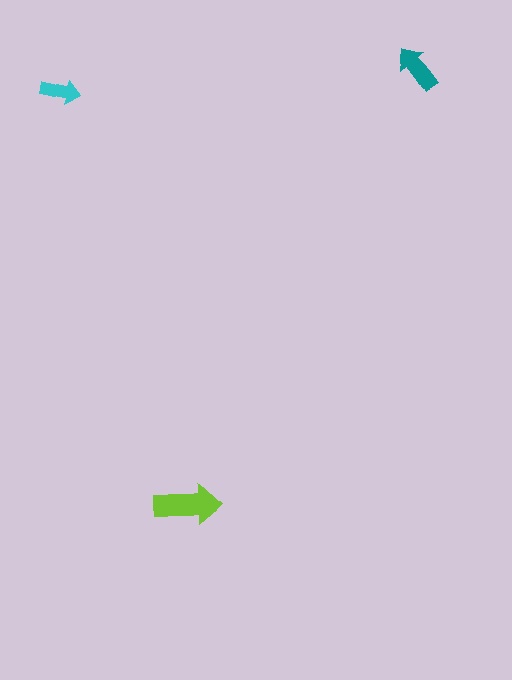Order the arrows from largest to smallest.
the lime one, the teal one, the cyan one.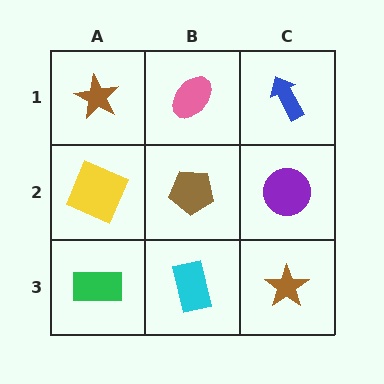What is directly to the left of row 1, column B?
A brown star.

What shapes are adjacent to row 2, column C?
A blue arrow (row 1, column C), a brown star (row 3, column C), a brown pentagon (row 2, column B).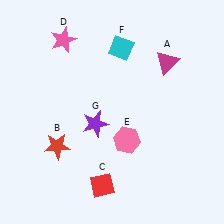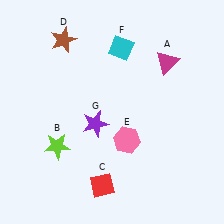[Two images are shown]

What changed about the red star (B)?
In Image 1, B is red. In Image 2, it changed to lime.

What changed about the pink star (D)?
In Image 1, D is pink. In Image 2, it changed to brown.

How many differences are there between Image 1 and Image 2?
There are 2 differences between the two images.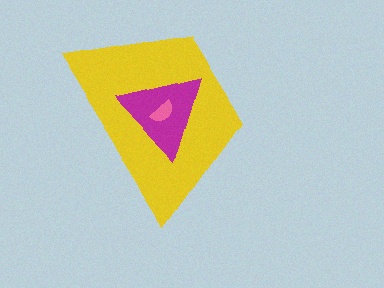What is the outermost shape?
The yellow trapezoid.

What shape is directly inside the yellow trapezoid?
The magenta triangle.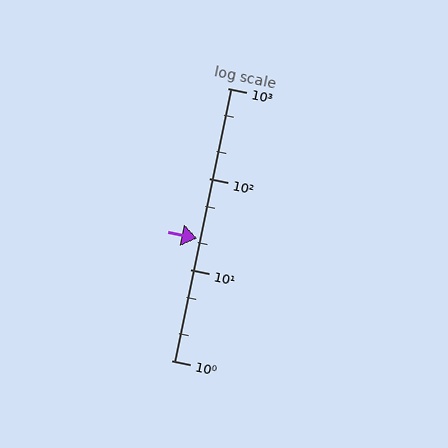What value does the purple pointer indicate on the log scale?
The pointer indicates approximately 22.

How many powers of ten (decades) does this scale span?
The scale spans 3 decades, from 1 to 1000.